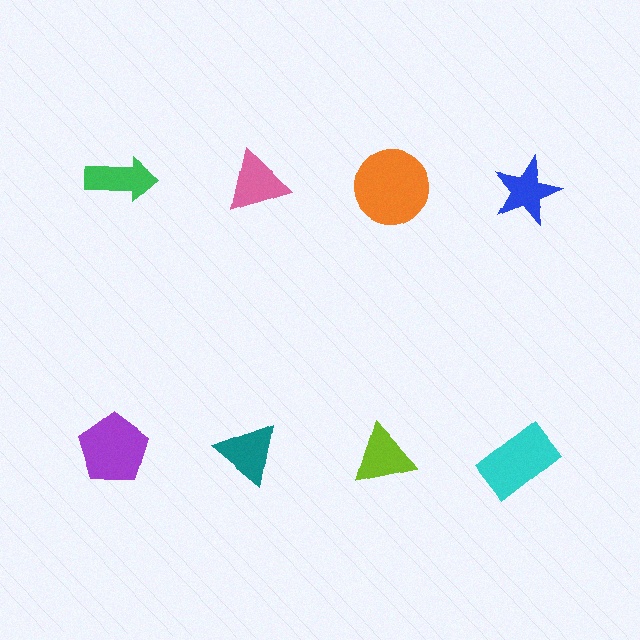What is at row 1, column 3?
An orange circle.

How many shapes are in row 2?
4 shapes.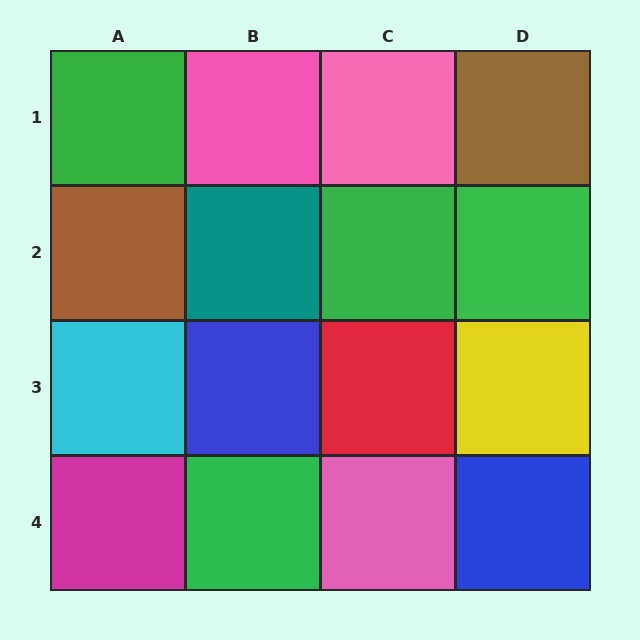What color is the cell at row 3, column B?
Blue.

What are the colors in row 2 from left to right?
Brown, teal, green, green.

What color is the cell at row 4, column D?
Blue.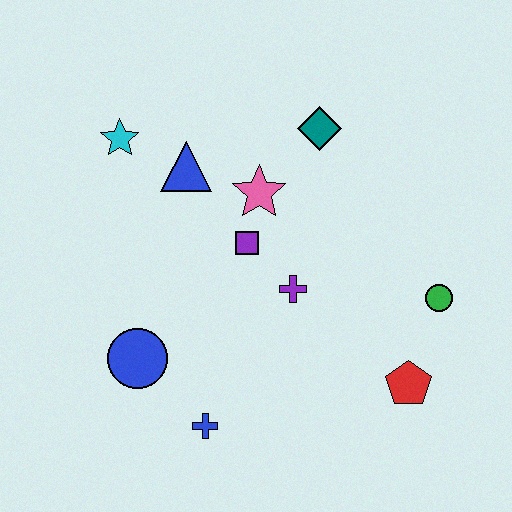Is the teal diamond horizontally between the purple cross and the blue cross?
No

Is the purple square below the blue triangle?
Yes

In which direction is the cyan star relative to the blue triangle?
The cyan star is to the left of the blue triangle.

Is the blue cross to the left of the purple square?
Yes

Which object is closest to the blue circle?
The blue cross is closest to the blue circle.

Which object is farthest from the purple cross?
The cyan star is farthest from the purple cross.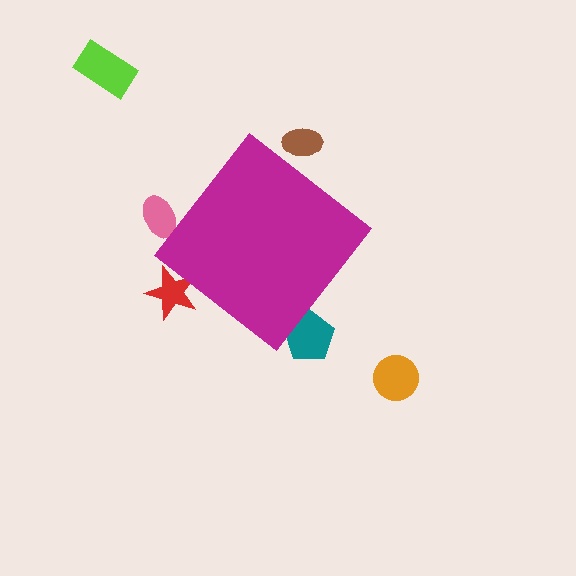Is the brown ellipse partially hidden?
Yes, the brown ellipse is partially hidden behind the magenta diamond.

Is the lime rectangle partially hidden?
No, the lime rectangle is fully visible.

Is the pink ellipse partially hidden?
Yes, the pink ellipse is partially hidden behind the magenta diamond.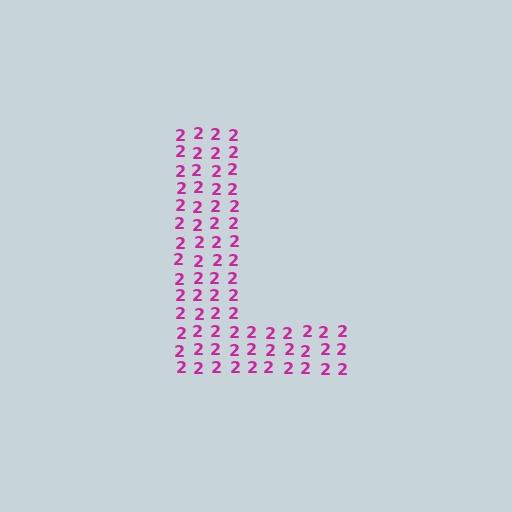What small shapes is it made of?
It is made of small digit 2's.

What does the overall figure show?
The overall figure shows the letter L.